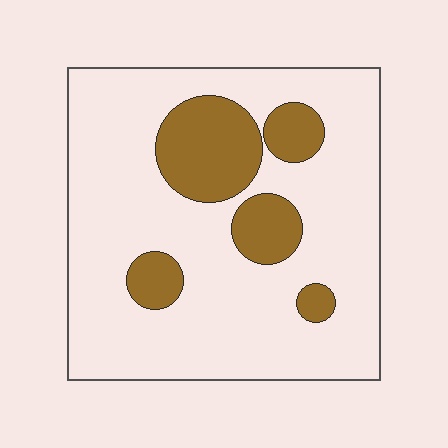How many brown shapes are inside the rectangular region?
5.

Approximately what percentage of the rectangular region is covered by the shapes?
Approximately 20%.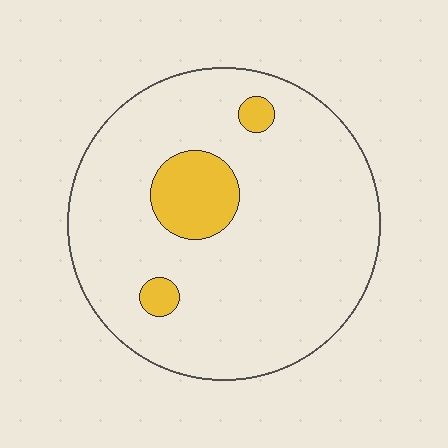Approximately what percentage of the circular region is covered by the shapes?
Approximately 10%.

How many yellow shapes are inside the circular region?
3.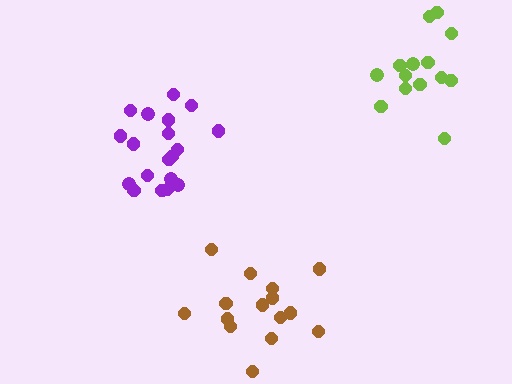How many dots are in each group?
Group 1: 19 dots, Group 2: 14 dots, Group 3: 15 dots (48 total).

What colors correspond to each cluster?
The clusters are colored: purple, lime, brown.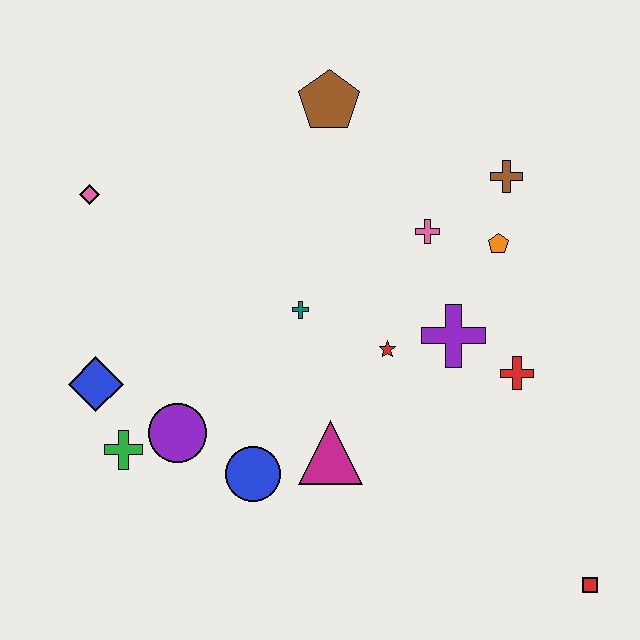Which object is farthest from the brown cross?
The green cross is farthest from the brown cross.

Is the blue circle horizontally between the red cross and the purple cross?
No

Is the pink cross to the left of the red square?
Yes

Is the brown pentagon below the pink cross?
No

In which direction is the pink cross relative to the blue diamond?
The pink cross is to the right of the blue diamond.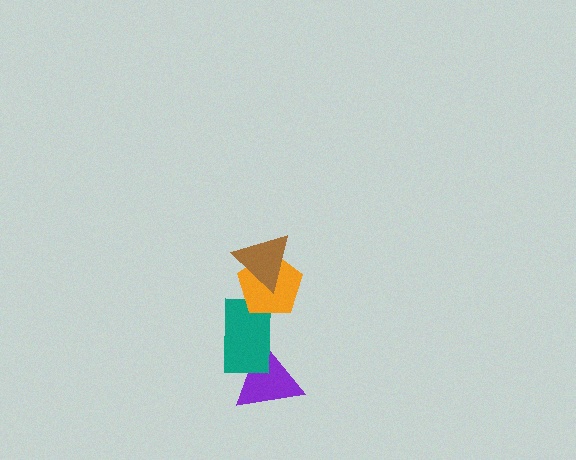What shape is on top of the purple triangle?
The teal rectangle is on top of the purple triangle.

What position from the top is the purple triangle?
The purple triangle is 4th from the top.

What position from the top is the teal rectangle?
The teal rectangle is 3rd from the top.